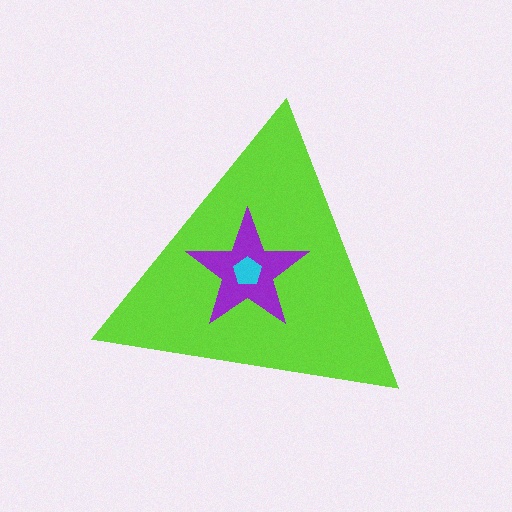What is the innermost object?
The cyan pentagon.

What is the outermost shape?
The lime triangle.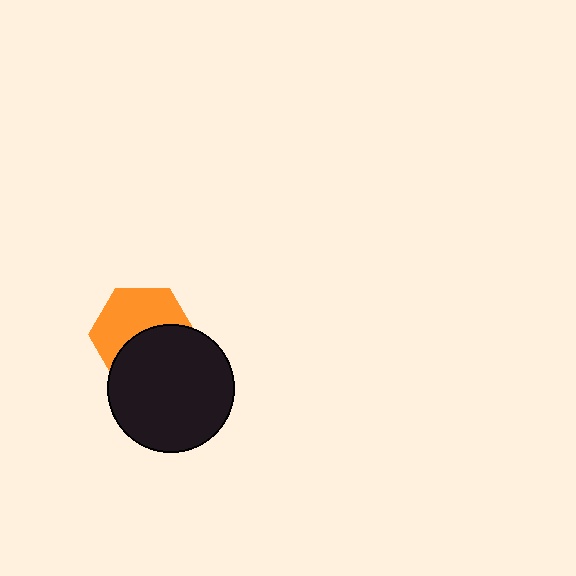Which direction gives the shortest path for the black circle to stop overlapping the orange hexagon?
Moving down gives the shortest separation.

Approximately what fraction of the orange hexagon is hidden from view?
Roughly 46% of the orange hexagon is hidden behind the black circle.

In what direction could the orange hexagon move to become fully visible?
The orange hexagon could move up. That would shift it out from behind the black circle entirely.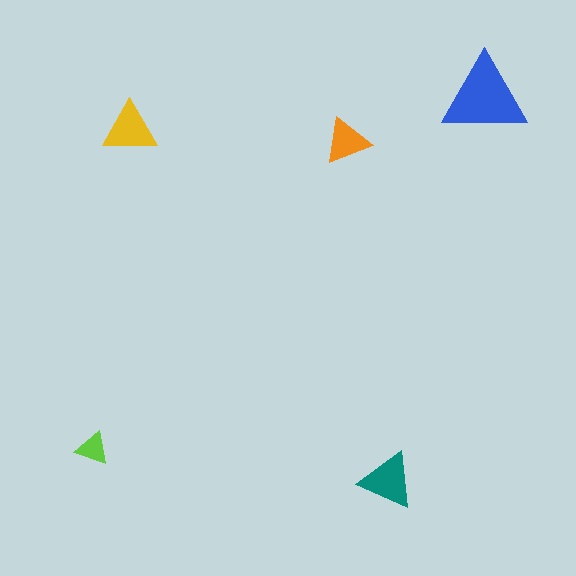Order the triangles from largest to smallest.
the blue one, the teal one, the yellow one, the orange one, the lime one.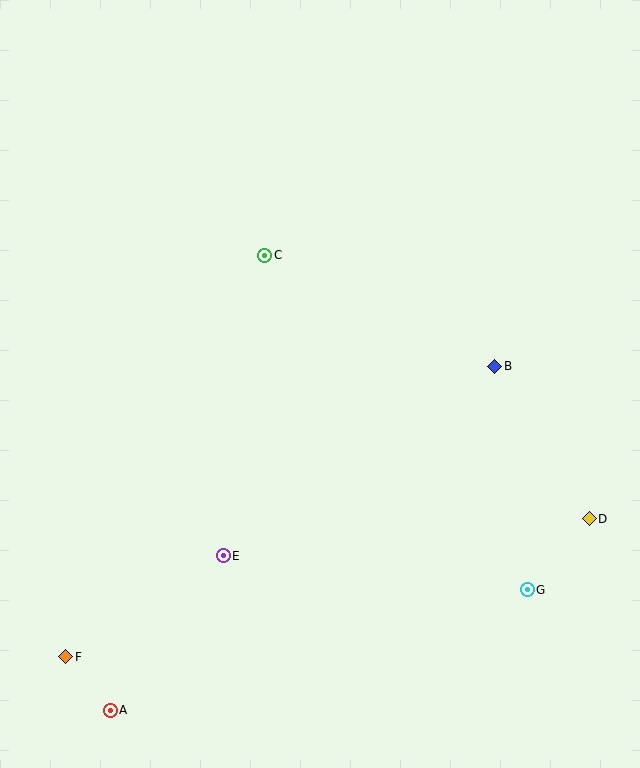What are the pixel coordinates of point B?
Point B is at (495, 366).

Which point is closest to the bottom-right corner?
Point G is closest to the bottom-right corner.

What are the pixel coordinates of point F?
Point F is at (66, 657).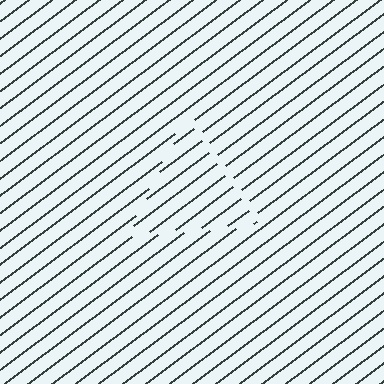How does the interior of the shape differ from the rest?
The interior of the shape contains the same grating, shifted by half a period — the contour is defined by the phase discontinuity where line-ends from the inner and outer gratings abut.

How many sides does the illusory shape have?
3 sides — the line-ends trace a triangle.